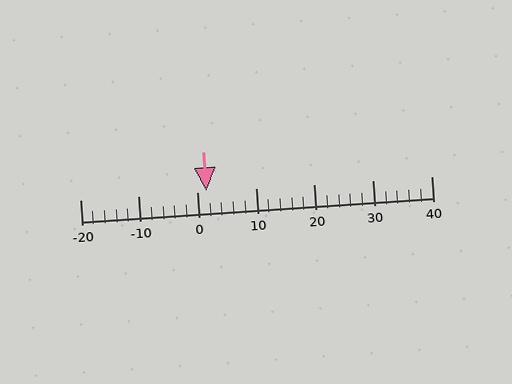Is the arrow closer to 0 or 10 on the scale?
The arrow is closer to 0.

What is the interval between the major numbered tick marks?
The major tick marks are spaced 10 units apart.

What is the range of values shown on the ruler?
The ruler shows values from -20 to 40.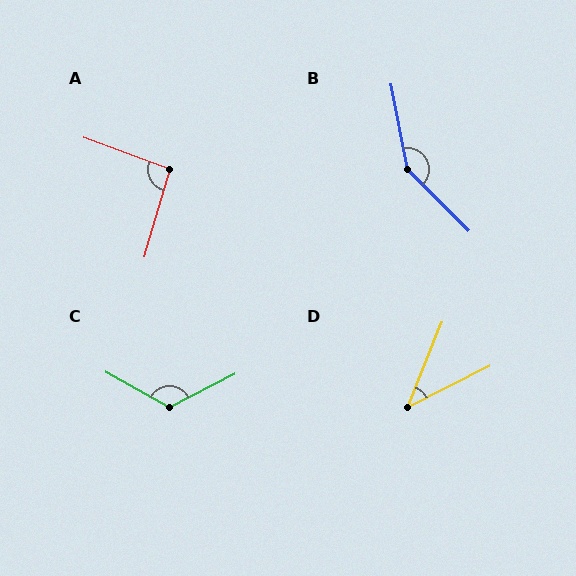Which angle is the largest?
B, at approximately 146 degrees.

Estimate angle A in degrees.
Approximately 94 degrees.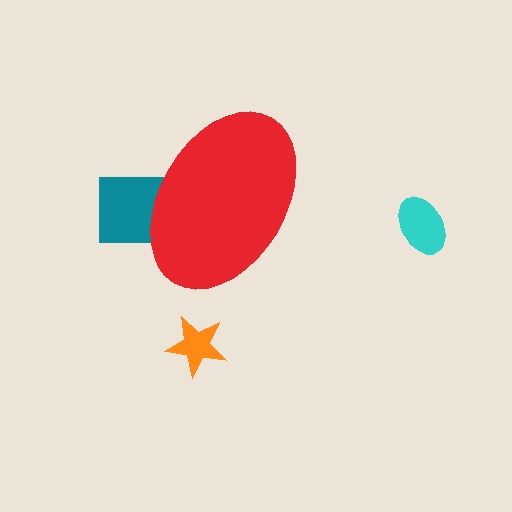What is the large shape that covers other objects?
A red ellipse.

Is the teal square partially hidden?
Yes, the teal square is partially hidden behind the red ellipse.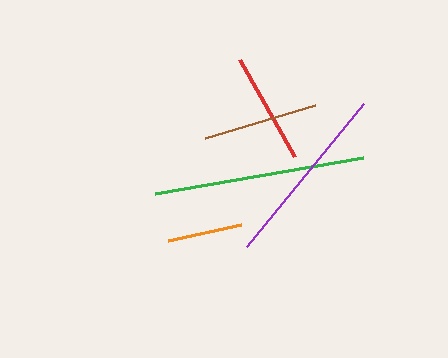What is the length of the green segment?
The green segment is approximately 211 pixels long.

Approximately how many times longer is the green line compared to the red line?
The green line is approximately 1.9 times the length of the red line.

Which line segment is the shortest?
The orange line is the shortest at approximately 75 pixels.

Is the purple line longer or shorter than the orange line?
The purple line is longer than the orange line.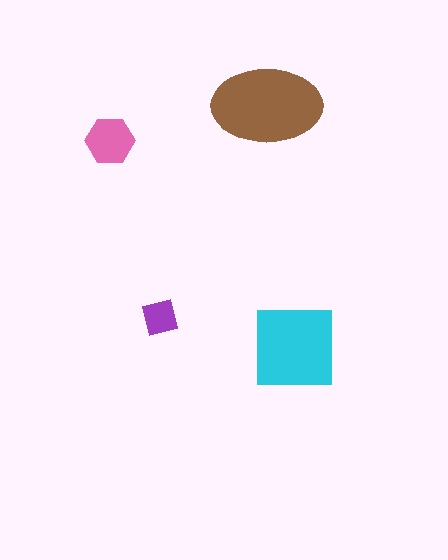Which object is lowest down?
The cyan square is bottommost.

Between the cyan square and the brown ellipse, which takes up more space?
The brown ellipse.